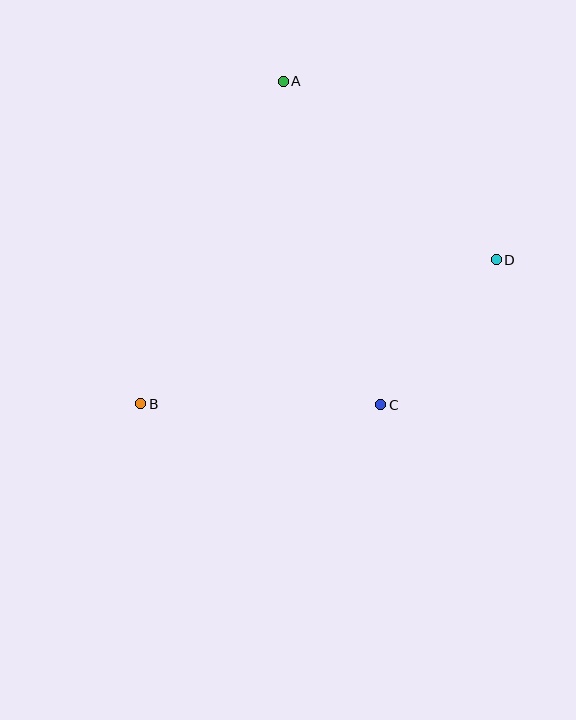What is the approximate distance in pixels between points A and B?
The distance between A and B is approximately 353 pixels.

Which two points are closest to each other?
Points C and D are closest to each other.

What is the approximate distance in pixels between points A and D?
The distance between A and D is approximately 278 pixels.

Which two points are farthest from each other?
Points B and D are farthest from each other.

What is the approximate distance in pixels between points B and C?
The distance between B and C is approximately 240 pixels.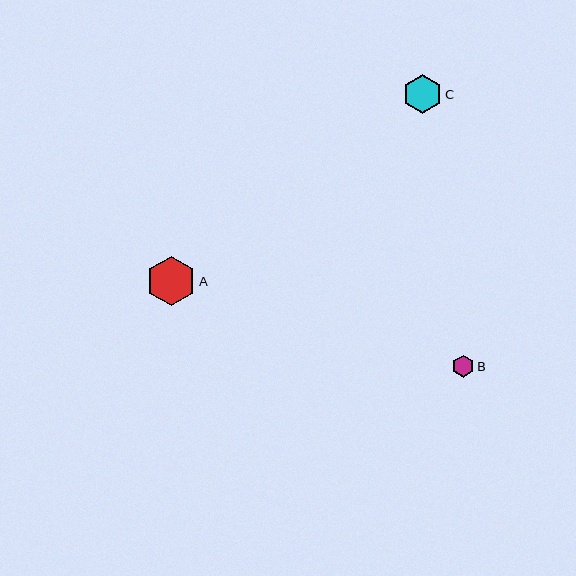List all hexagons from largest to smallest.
From largest to smallest: A, C, B.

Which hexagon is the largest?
Hexagon A is the largest with a size of approximately 49 pixels.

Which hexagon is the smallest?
Hexagon B is the smallest with a size of approximately 22 pixels.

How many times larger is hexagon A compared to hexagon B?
Hexagon A is approximately 2.3 times the size of hexagon B.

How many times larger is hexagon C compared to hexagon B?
Hexagon C is approximately 1.8 times the size of hexagon B.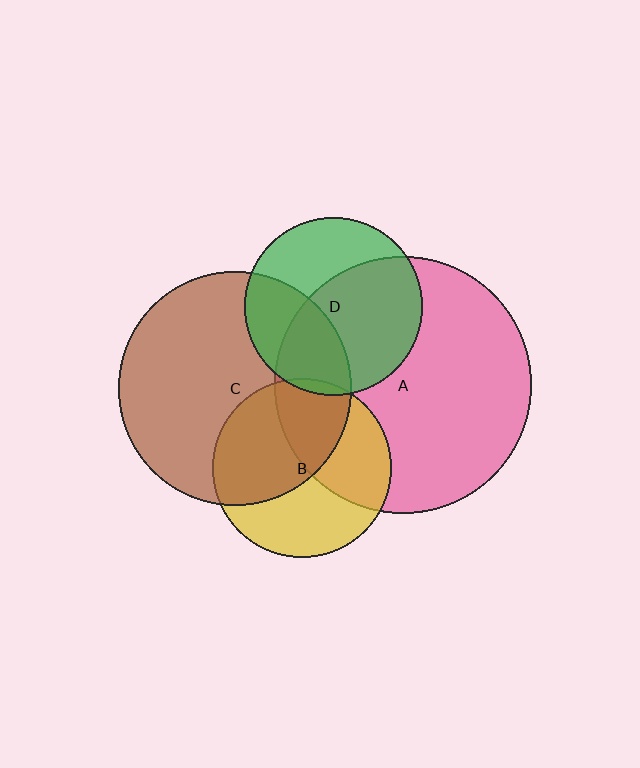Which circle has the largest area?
Circle A (pink).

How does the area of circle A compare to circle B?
Approximately 2.1 times.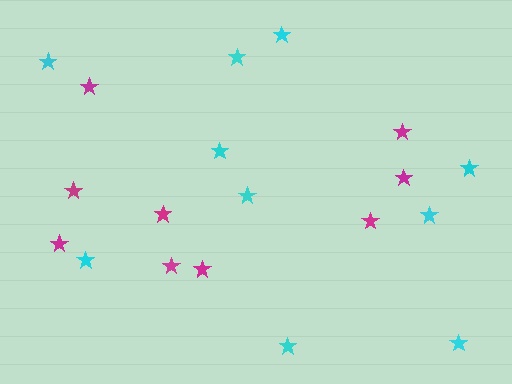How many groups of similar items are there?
There are 2 groups: one group of cyan stars (10) and one group of magenta stars (9).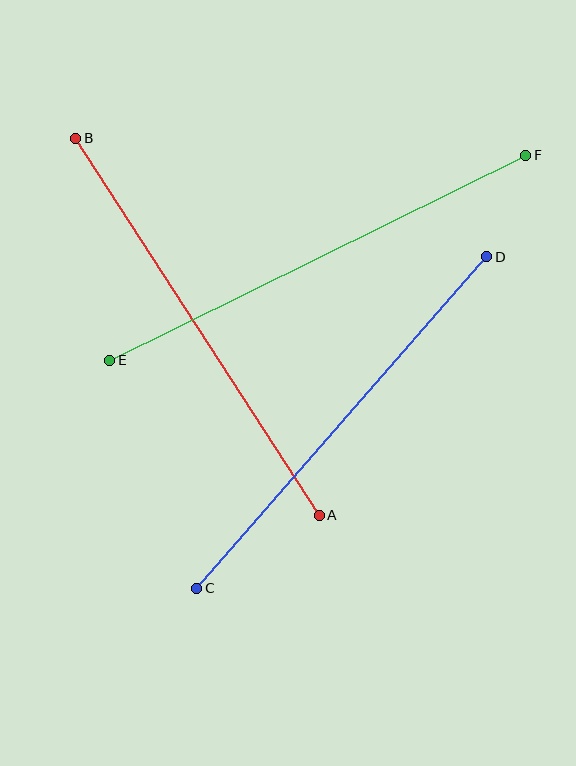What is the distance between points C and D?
The distance is approximately 440 pixels.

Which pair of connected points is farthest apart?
Points E and F are farthest apart.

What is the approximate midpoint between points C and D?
The midpoint is at approximately (342, 422) pixels.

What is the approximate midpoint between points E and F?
The midpoint is at approximately (318, 258) pixels.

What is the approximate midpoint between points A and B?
The midpoint is at approximately (197, 327) pixels.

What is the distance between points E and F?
The distance is approximately 464 pixels.